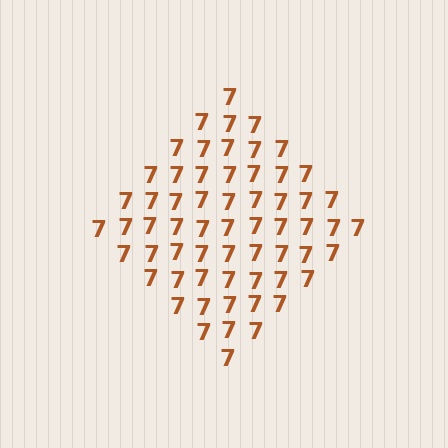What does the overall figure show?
The overall figure shows a diamond.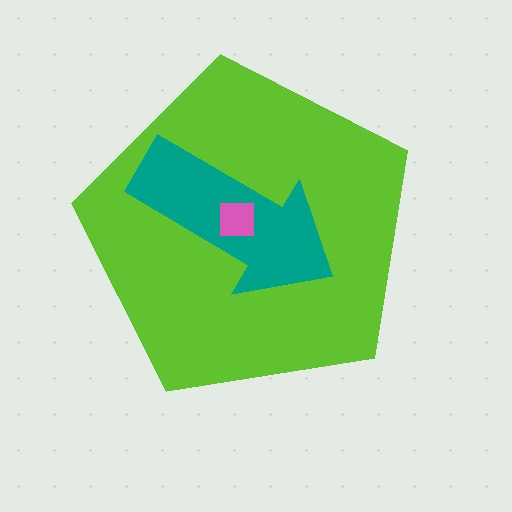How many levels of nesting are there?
3.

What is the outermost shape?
The lime pentagon.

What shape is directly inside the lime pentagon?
The teal arrow.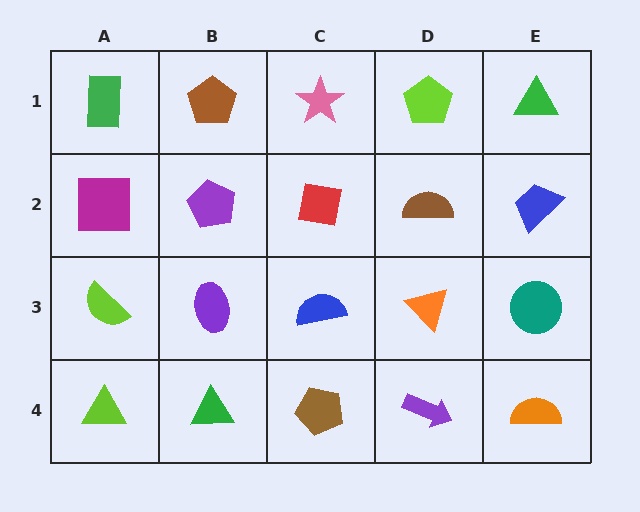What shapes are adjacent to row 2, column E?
A green triangle (row 1, column E), a teal circle (row 3, column E), a brown semicircle (row 2, column D).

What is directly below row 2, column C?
A blue semicircle.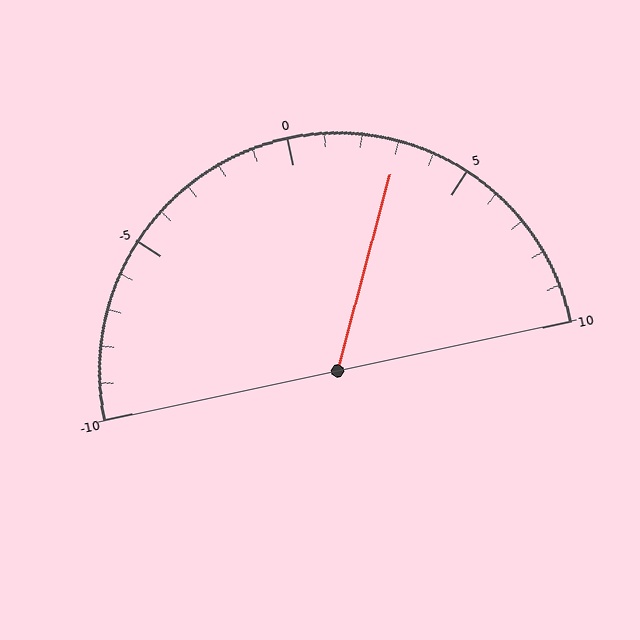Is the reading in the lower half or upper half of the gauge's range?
The reading is in the upper half of the range (-10 to 10).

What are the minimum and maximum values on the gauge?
The gauge ranges from -10 to 10.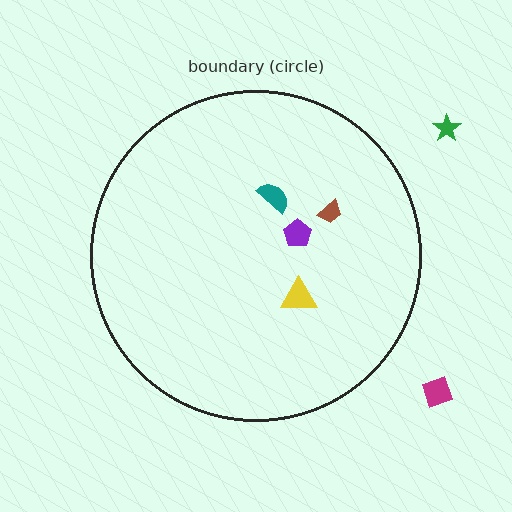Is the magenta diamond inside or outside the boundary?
Outside.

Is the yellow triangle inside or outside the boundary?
Inside.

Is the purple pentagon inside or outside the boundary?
Inside.